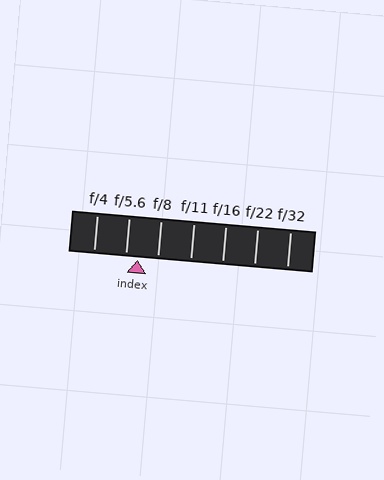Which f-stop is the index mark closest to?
The index mark is closest to f/5.6.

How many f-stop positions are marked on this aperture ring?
There are 7 f-stop positions marked.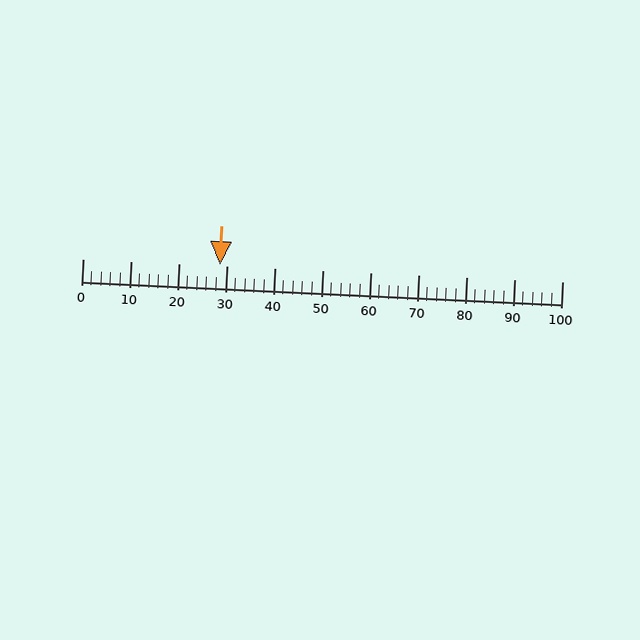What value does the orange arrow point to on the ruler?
The orange arrow points to approximately 29.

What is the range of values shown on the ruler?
The ruler shows values from 0 to 100.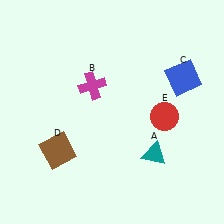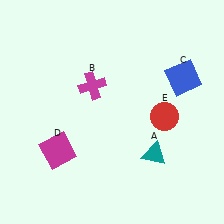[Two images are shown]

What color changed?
The square (D) changed from brown in Image 1 to magenta in Image 2.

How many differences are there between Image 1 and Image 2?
There is 1 difference between the two images.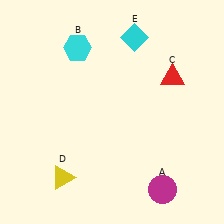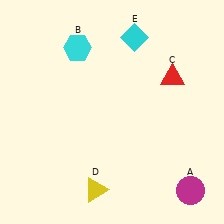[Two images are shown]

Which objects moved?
The objects that moved are: the magenta circle (A), the yellow triangle (D).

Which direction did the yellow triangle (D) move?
The yellow triangle (D) moved right.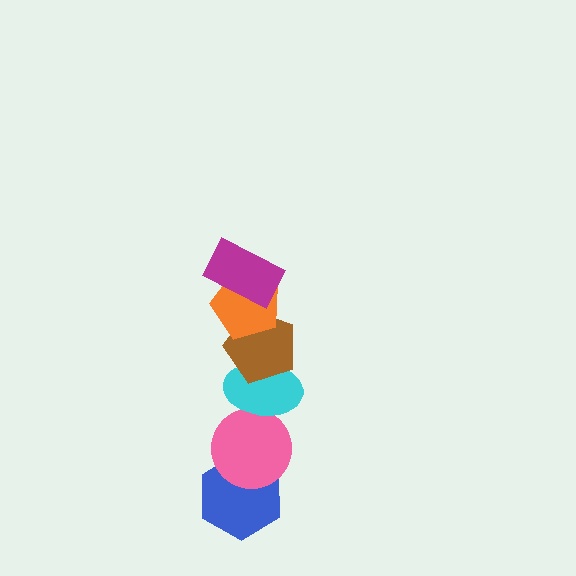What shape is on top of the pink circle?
The cyan ellipse is on top of the pink circle.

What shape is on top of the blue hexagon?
The pink circle is on top of the blue hexagon.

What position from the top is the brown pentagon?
The brown pentagon is 3rd from the top.